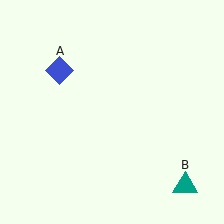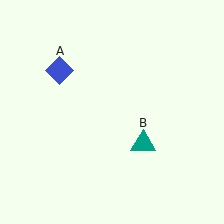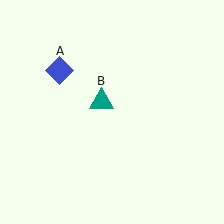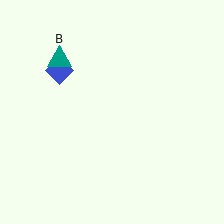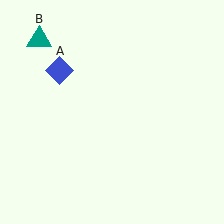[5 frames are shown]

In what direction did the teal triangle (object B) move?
The teal triangle (object B) moved up and to the left.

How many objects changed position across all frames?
1 object changed position: teal triangle (object B).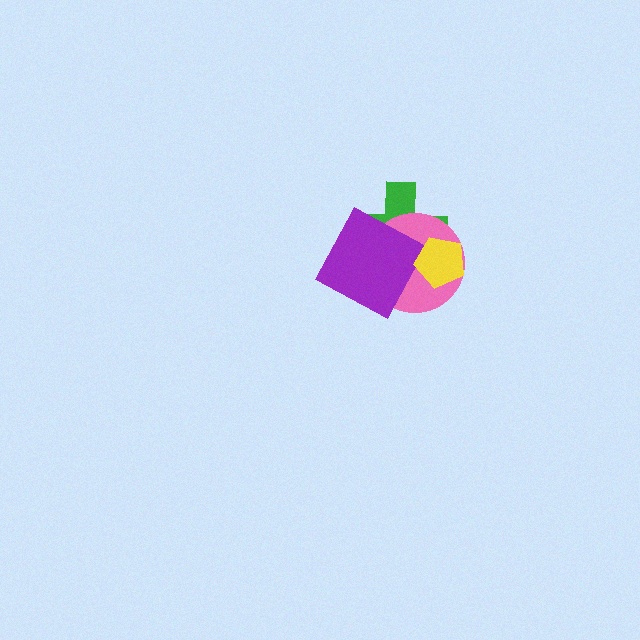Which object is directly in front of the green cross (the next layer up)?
The pink circle is directly in front of the green cross.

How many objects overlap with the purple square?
2 objects overlap with the purple square.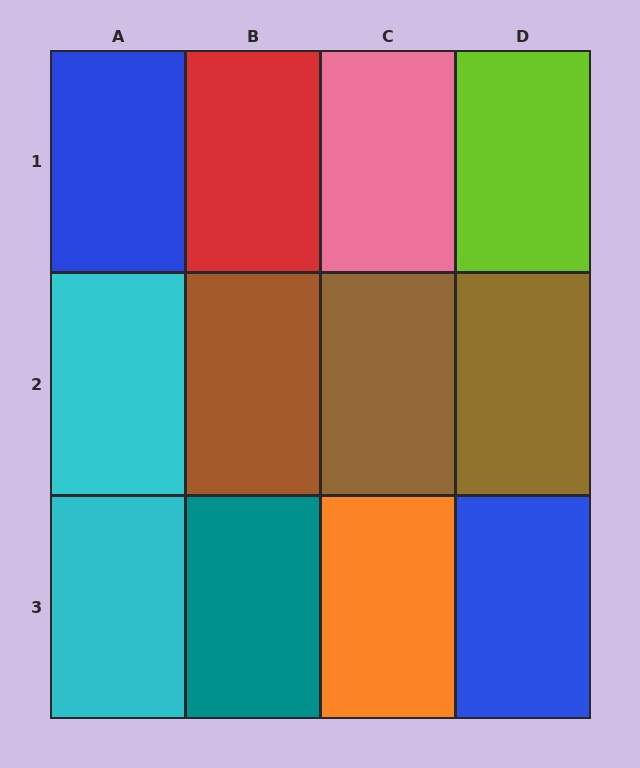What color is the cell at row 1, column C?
Pink.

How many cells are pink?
1 cell is pink.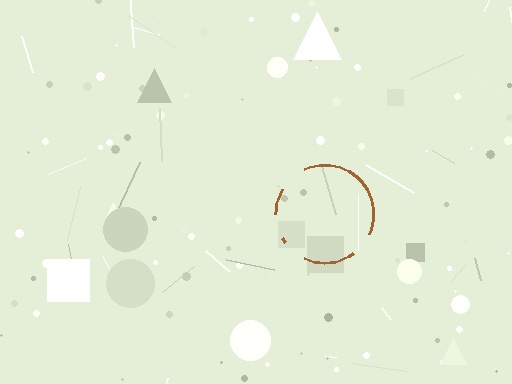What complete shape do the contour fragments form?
The contour fragments form a circle.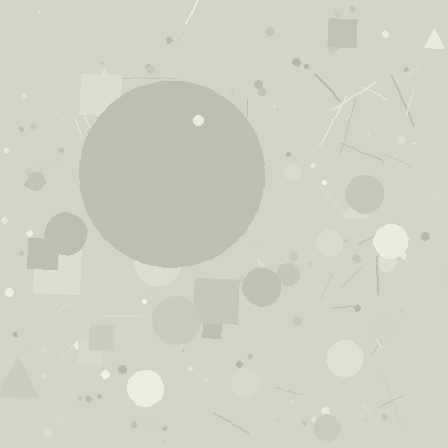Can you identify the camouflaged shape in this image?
The camouflaged shape is a circle.